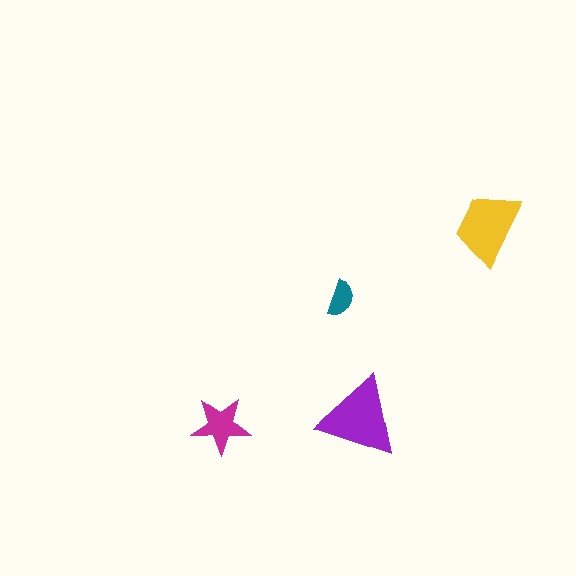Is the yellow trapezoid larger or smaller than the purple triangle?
Smaller.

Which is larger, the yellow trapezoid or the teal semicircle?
The yellow trapezoid.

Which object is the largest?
The purple triangle.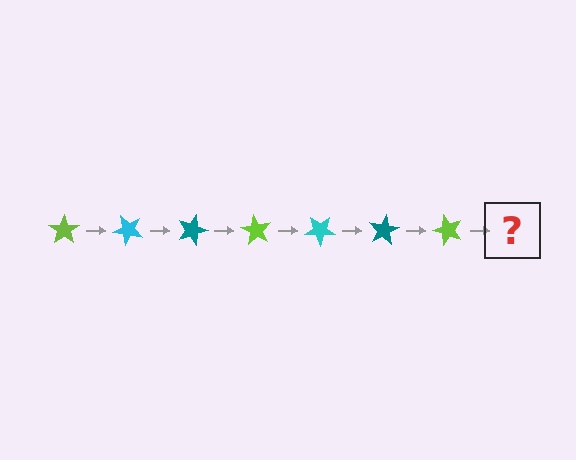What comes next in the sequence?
The next element should be a cyan star, rotated 315 degrees from the start.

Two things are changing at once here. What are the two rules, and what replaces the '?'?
The two rules are that it rotates 45 degrees each step and the color cycles through lime, cyan, and teal. The '?' should be a cyan star, rotated 315 degrees from the start.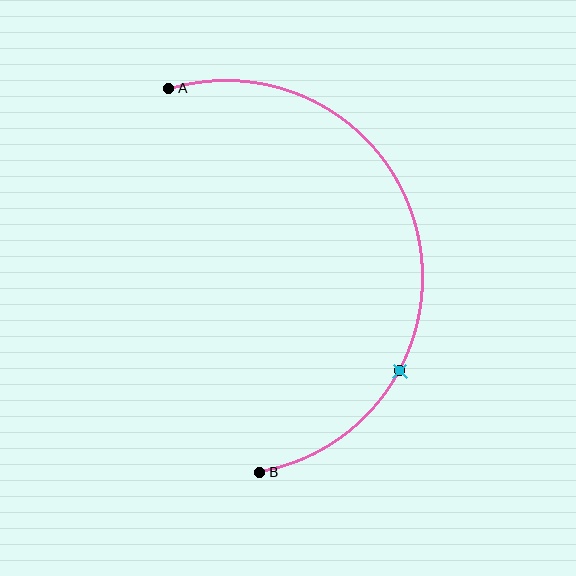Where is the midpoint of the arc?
The arc midpoint is the point on the curve farthest from the straight line joining A and B. It sits to the right of that line.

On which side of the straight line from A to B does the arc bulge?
The arc bulges to the right of the straight line connecting A and B.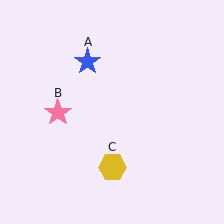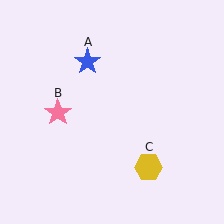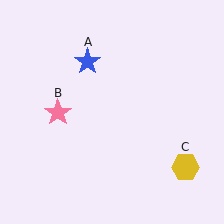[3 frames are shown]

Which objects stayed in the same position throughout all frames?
Blue star (object A) and pink star (object B) remained stationary.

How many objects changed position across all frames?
1 object changed position: yellow hexagon (object C).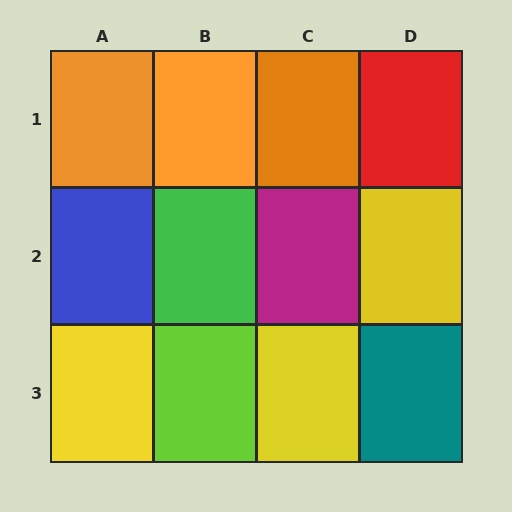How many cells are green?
1 cell is green.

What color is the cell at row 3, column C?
Yellow.